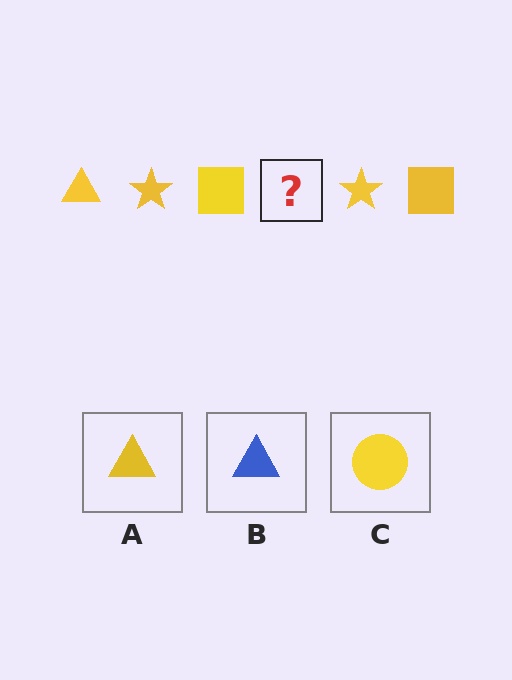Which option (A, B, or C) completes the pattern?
A.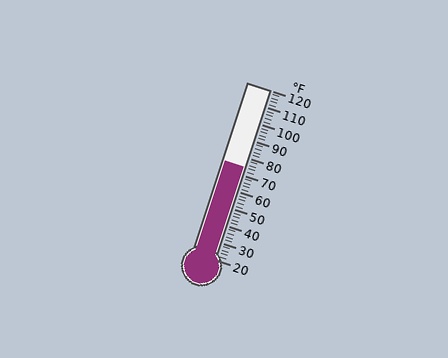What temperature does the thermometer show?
The thermometer shows approximately 74°F.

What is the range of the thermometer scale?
The thermometer scale ranges from 20°F to 120°F.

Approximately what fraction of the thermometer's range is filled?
The thermometer is filled to approximately 55% of its range.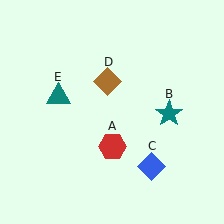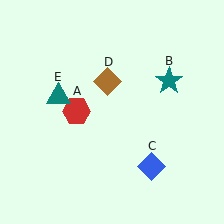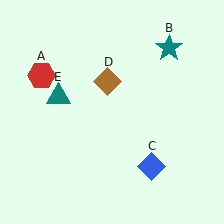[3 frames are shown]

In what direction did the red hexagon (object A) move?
The red hexagon (object A) moved up and to the left.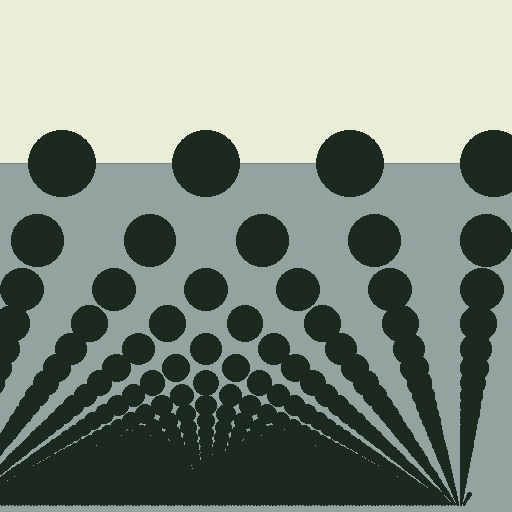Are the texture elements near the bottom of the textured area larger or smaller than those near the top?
Smaller. The gradient is inverted — elements near the bottom are smaller and denser.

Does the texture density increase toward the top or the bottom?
Density increases toward the bottom.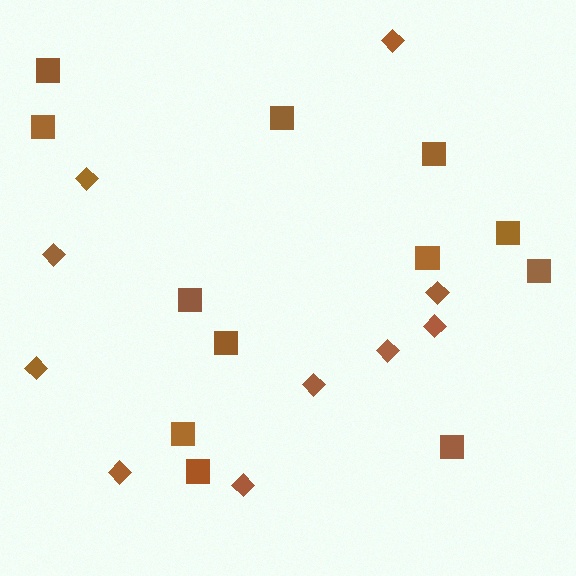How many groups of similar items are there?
There are 2 groups: one group of diamonds (10) and one group of squares (12).